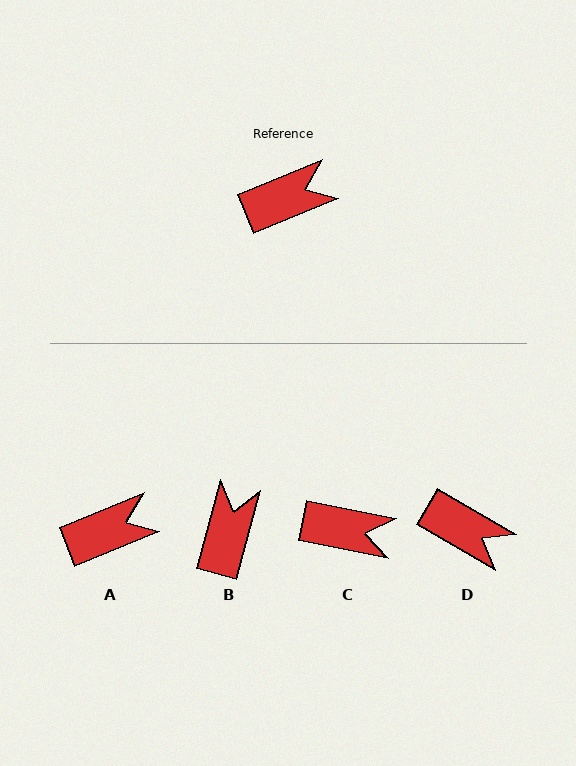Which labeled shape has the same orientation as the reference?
A.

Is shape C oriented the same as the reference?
No, it is off by about 34 degrees.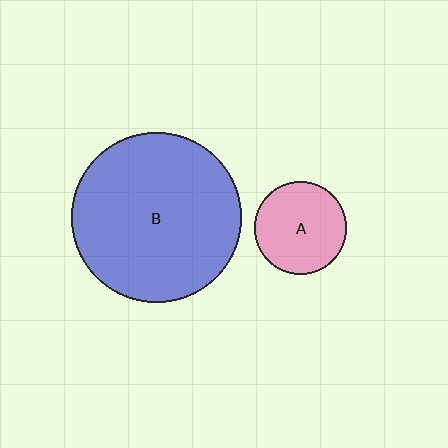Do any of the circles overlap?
No, none of the circles overlap.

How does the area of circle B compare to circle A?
Approximately 3.4 times.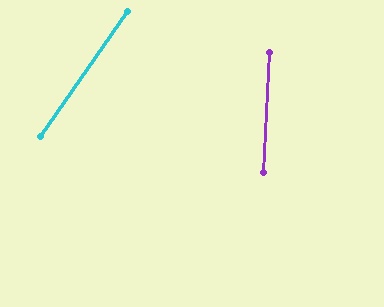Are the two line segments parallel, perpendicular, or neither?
Neither parallel nor perpendicular — they differ by about 32°.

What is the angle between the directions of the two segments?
Approximately 32 degrees.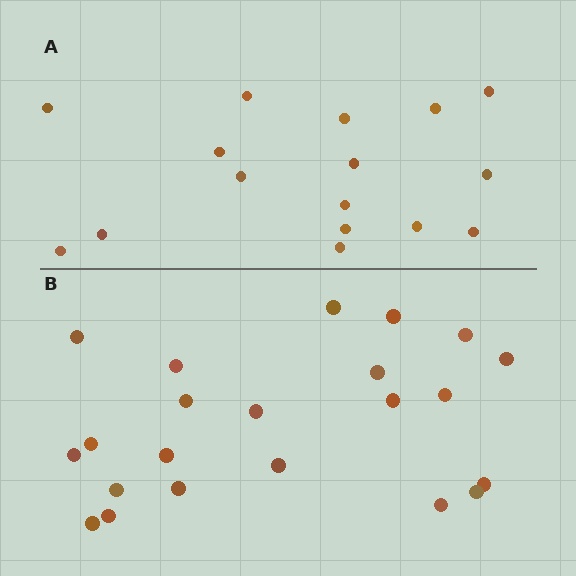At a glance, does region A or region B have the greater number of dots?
Region B (the bottom region) has more dots.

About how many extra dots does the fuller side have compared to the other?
Region B has about 6 more dots than region A.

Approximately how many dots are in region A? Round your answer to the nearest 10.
About 20 dots. (The exact count is 16, which rounds to 20.)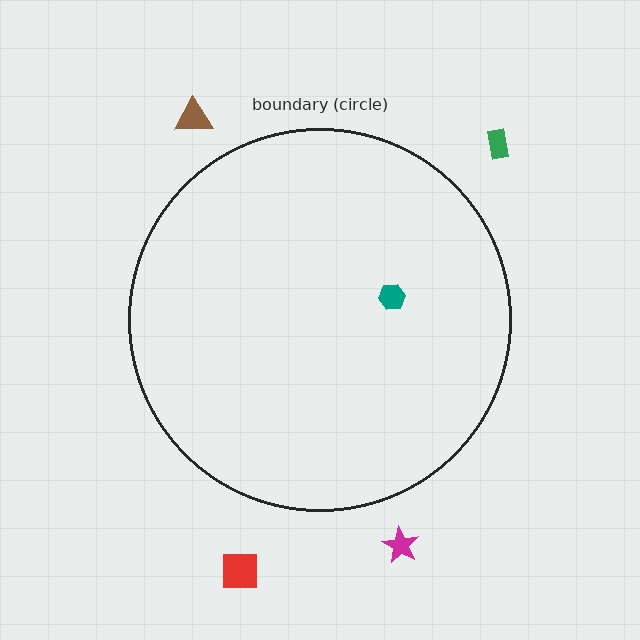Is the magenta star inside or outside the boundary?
Outside.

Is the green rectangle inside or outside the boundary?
Outside.